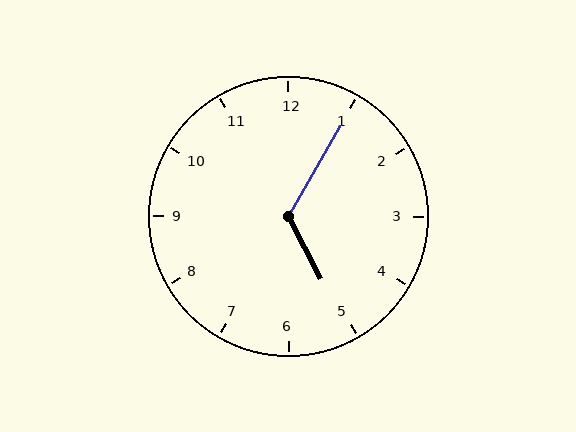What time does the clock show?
5:05.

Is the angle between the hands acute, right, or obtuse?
It is obtuse.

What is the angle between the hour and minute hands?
Approximately 122 degrees.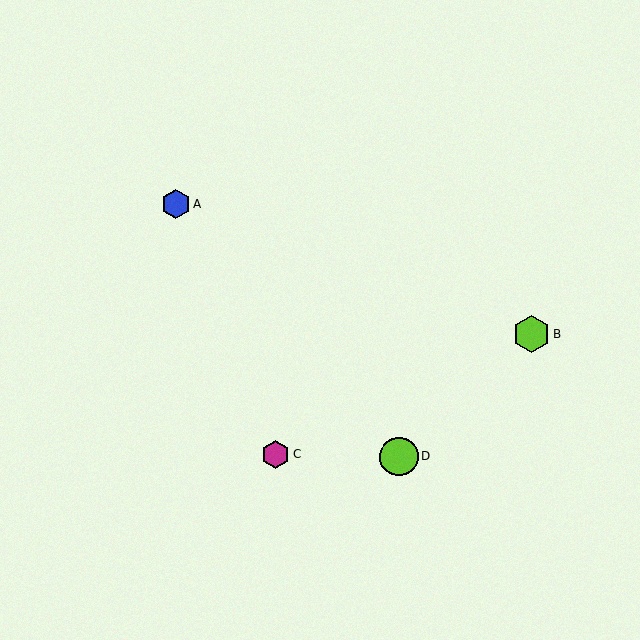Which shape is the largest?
The lime circle (labeled D) is the largest.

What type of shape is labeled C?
Shape C is a magenta hexagon.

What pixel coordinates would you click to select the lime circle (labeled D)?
Click at (399, 457) to select the lime circle D.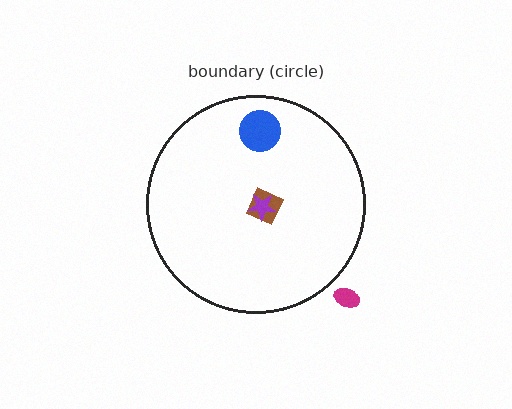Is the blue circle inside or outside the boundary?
Inside.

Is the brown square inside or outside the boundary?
Inside.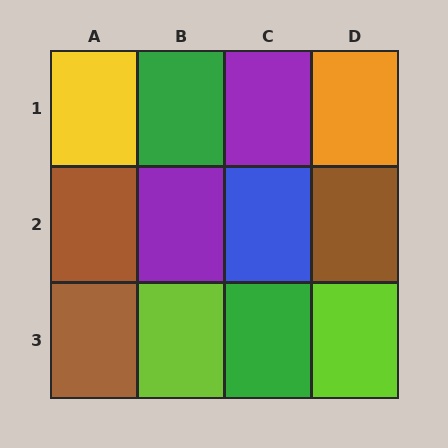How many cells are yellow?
1 cell is yellow.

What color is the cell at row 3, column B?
Lime.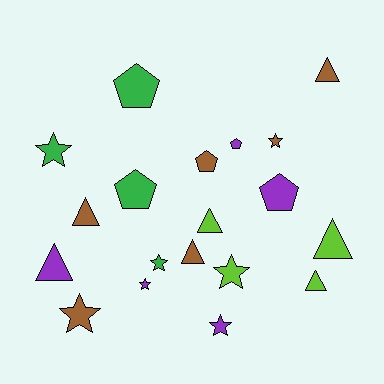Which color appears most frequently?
Brown, with 6 objects.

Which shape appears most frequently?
Triangle, with 7 objects.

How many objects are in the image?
There are 19 objects.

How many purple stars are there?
There are 2 purple stars.